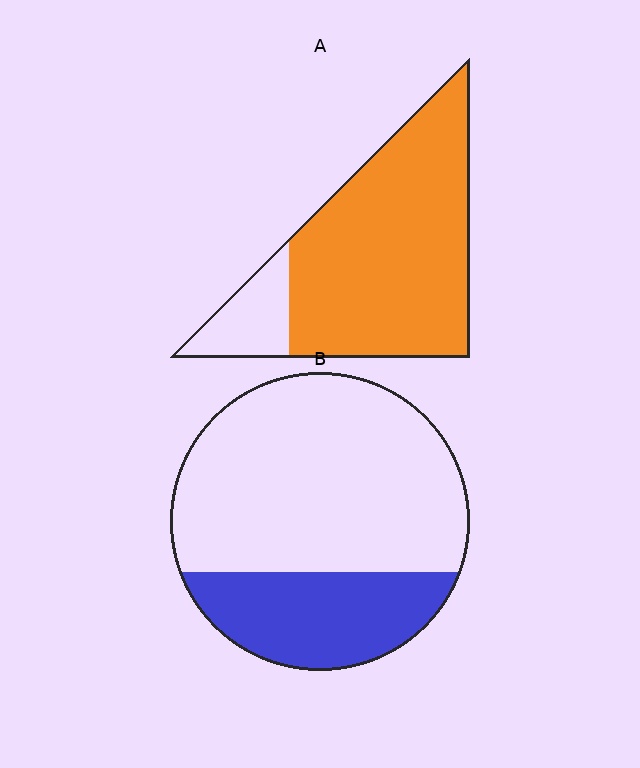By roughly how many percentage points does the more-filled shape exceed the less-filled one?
By roughly 55 percentage points (A over B).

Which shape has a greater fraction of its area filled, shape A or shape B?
Shape A.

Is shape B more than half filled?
No.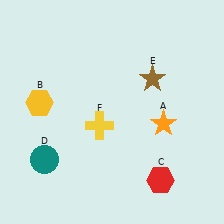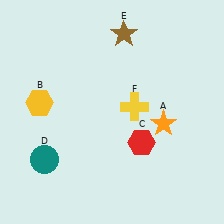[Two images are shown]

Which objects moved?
The objects that moved are: the red hexagon (C), the brown star (E), the yellow cross (F).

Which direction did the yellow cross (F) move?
The yellow cross (F) moved right.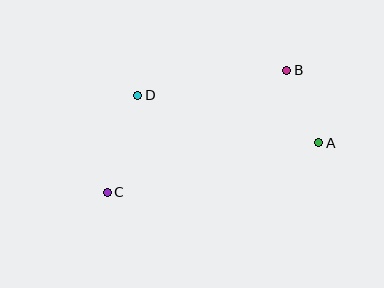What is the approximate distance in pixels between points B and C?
The distance between B and C is approximately 217 pixels.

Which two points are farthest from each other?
Points A and C are farthest from each other.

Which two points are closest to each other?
Points A and B are closest to each other.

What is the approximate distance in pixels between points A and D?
The distance between A and D is approximately 187 pixels.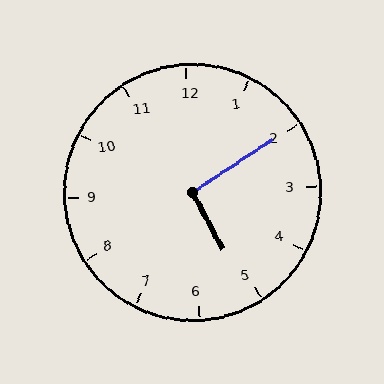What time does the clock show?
5:10.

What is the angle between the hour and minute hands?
Approximately 95 degrees.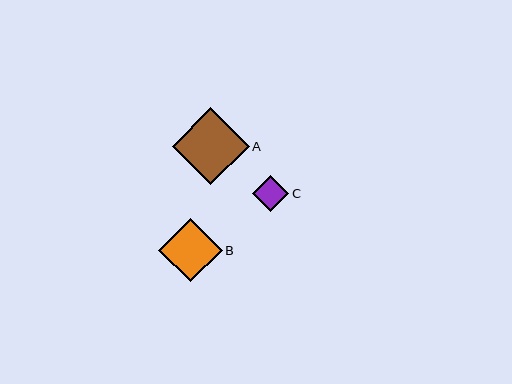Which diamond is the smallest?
Diamond C is the smallest with a size of approximately 36 pixels.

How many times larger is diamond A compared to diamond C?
Diamond A is approximately 2.1 times the size of diamond C.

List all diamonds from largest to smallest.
From largest to smallest: A, B, C.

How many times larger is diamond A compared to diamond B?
Diamond A is approximately 1.2 times the size of diamond B.